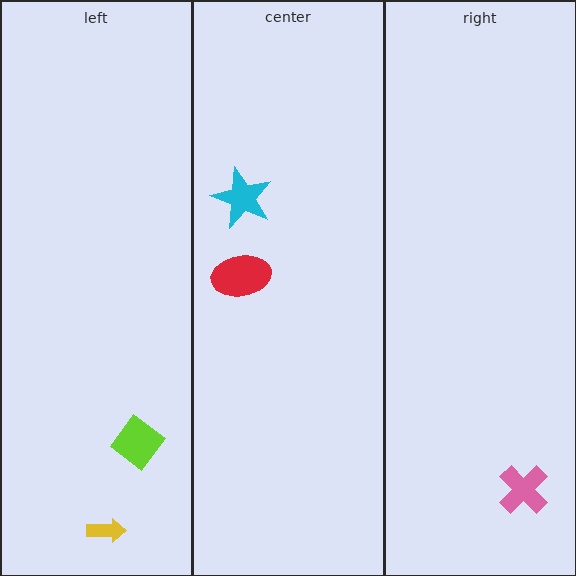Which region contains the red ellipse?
The center region.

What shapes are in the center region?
The red ellipse, the cyan star.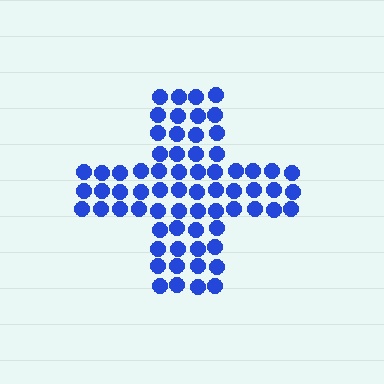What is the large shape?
The large shape is a cross.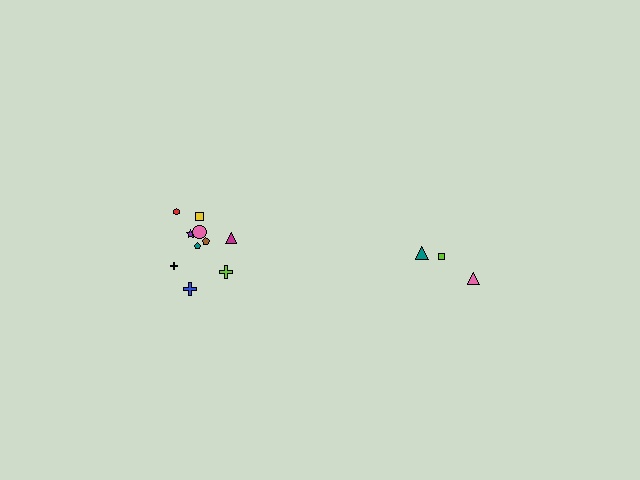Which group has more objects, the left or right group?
The left group.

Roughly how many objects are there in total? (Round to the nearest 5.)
Roughly 15 objects in total.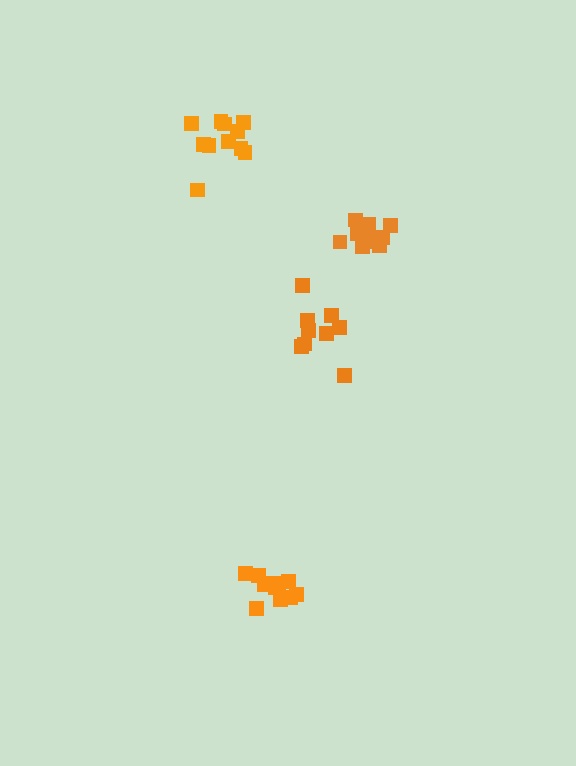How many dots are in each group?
Group 1: 11 dots, Group 2: 11 dots, Group 3: 10 dots, Group 4: 9 dots (41 total).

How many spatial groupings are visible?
There are 4 spatial groupings.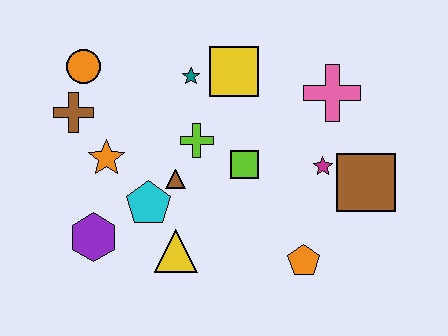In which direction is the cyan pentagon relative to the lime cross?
The cyan pentagon is below the lime cross.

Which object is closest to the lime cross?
The brown triangle is closest to the lime cross.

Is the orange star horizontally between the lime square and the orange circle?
Yes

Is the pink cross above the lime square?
Yes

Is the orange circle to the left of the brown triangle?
Yes